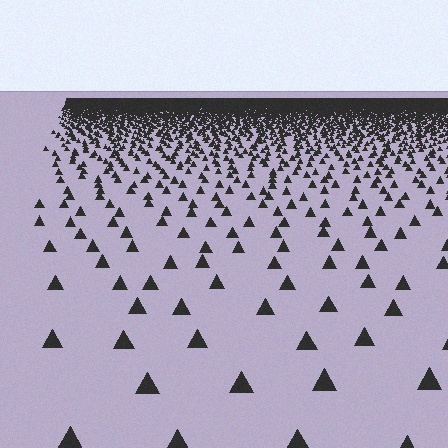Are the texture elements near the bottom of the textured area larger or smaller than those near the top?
Larger. Near the bottom, elements are closer to the viewer and appear at a bigger on-screen size.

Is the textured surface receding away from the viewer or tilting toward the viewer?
The surface is receding away from the viewer. Texture elements get smaller and denser toward the top.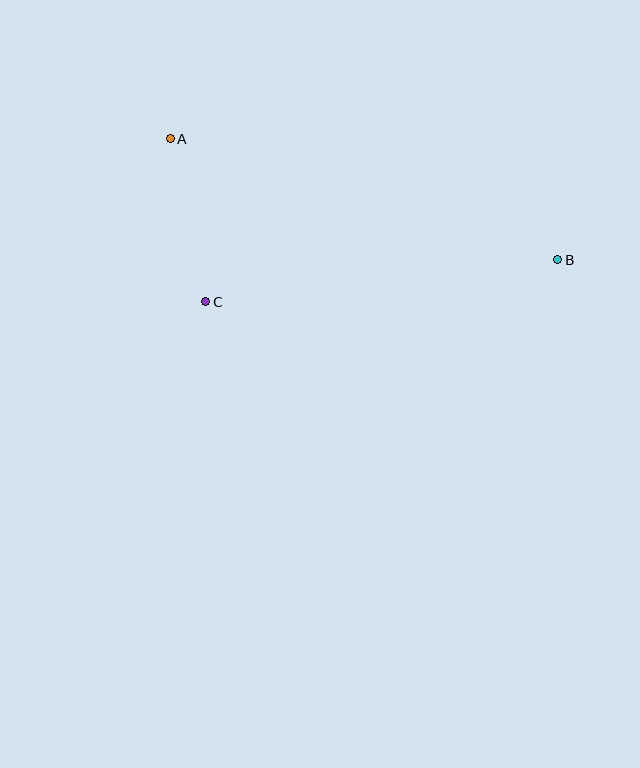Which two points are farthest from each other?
Points A and B are farthest from each other.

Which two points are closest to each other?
Points A and C are closest to each other.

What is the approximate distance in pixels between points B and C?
The distance between B and C is approximately 354 pixels.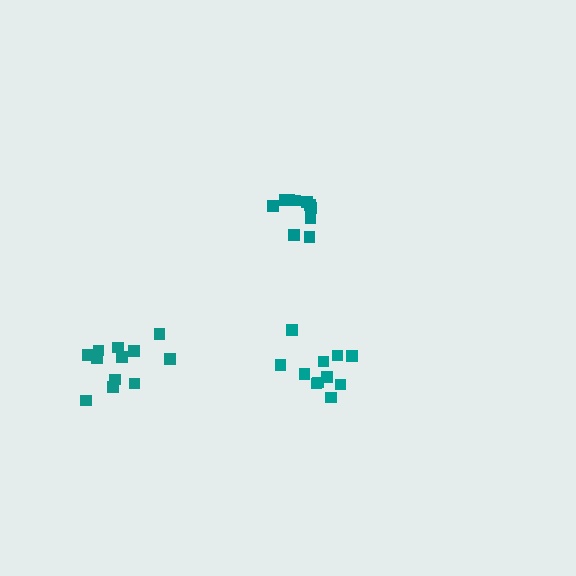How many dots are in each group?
Group 1: 11 dots, Group 2: 12 dots, Group 3: 10 dots (33 total).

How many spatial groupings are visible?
There are 3 spatial groupings.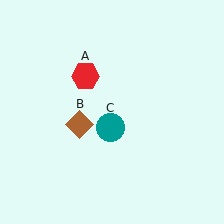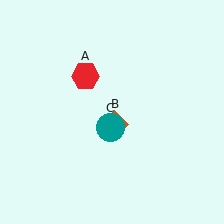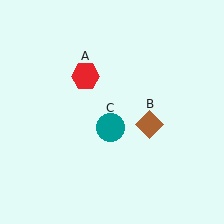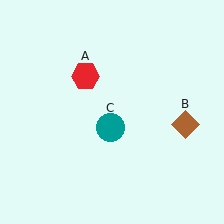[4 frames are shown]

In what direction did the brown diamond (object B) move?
The brown diamond (object B) moved right.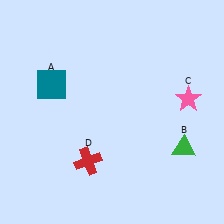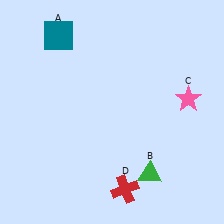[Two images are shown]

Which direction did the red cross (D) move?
The red cross (D) moved right.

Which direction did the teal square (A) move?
The teal square (A) moved up.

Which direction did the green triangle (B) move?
The green triangle (B) moved left.